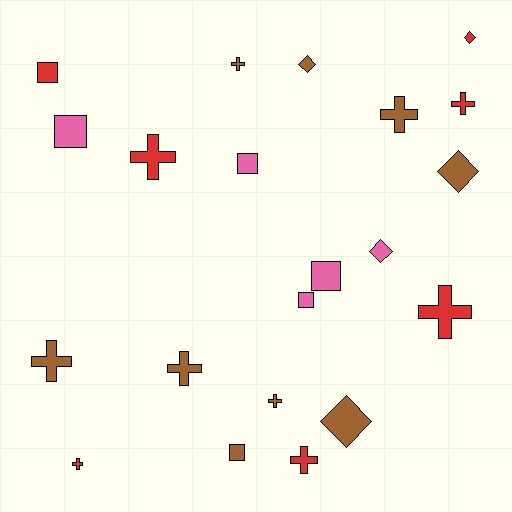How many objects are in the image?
There are 21 objects.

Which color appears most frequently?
Brown, with 9 objects.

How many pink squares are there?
There are 4 pink squares.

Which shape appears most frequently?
Cross, with 10 objects.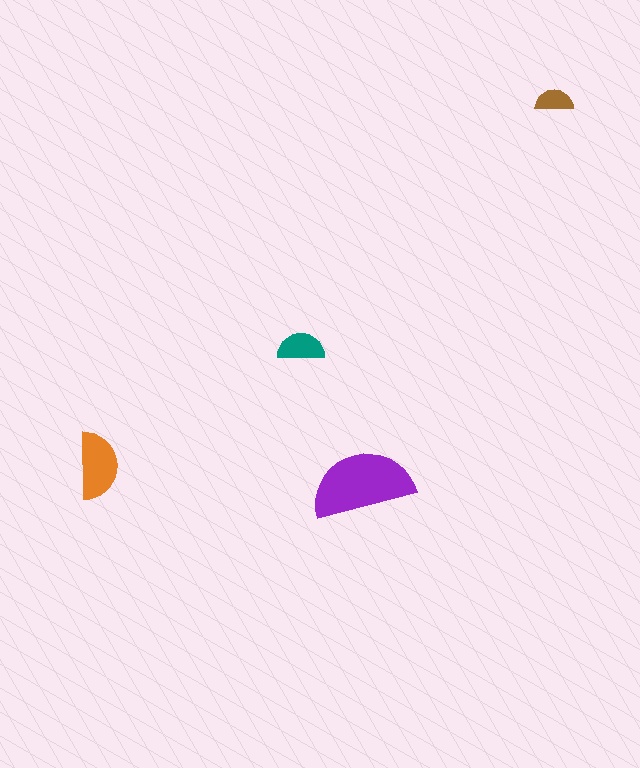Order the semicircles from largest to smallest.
the purple one, the orange one, the teal one, the brown one.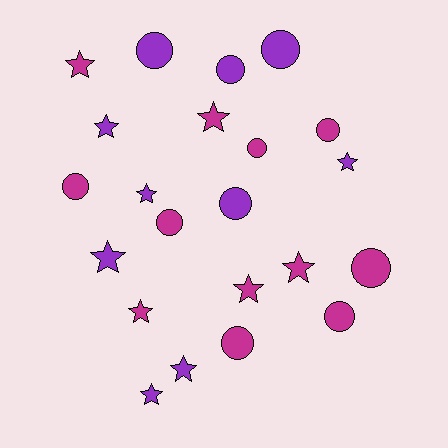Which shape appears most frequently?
Star, with 11 objects.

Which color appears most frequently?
Magenta, with 12 objects.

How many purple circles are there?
There are 4 purple circles.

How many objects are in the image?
There are 22 objects.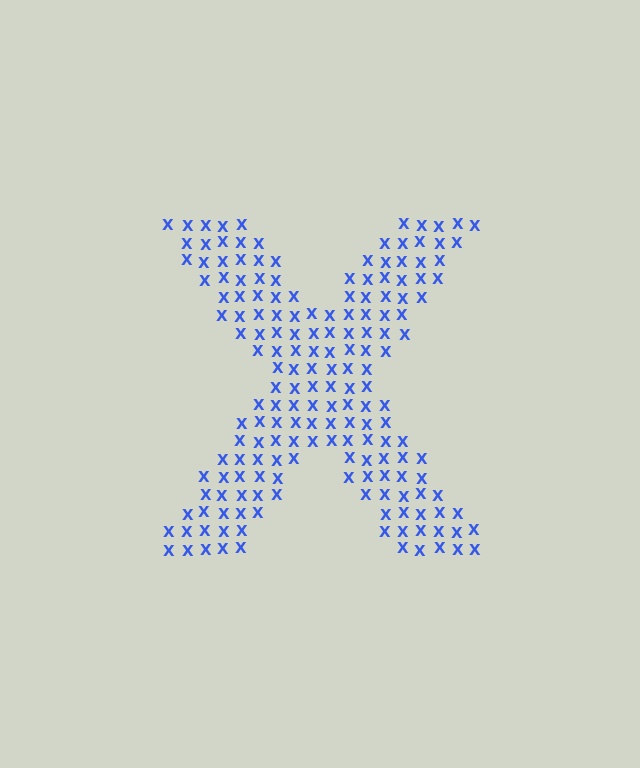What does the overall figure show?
The overall figure shows the letter X.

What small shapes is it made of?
It is made of small letter X's.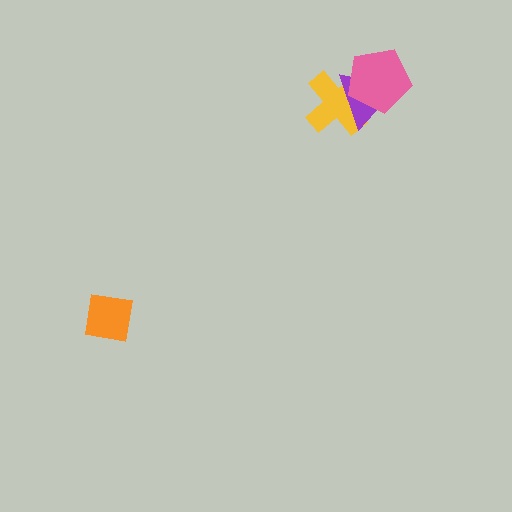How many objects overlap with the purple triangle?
2 objects overlap with the purple triangle.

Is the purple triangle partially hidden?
Yes, it is partially covered by another shape.